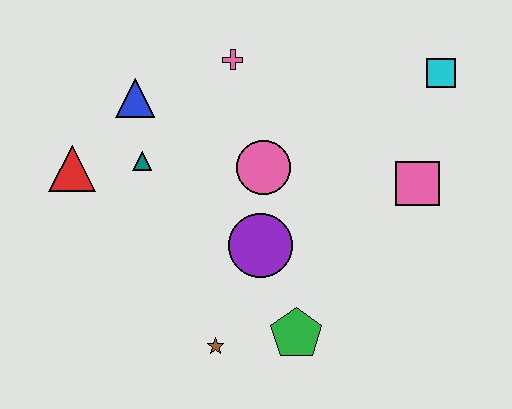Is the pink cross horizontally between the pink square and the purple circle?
No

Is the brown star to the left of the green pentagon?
Yes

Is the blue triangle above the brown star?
Yes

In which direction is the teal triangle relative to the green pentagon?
The teal triangle is above the green pentagon.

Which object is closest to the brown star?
The green pentagon is closest to the brown star.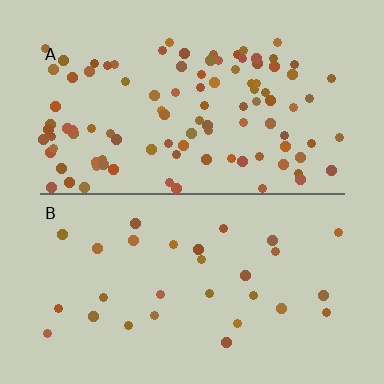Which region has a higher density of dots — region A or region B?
A (the top).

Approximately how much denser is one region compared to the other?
Approximately 3.5× — region A over region B.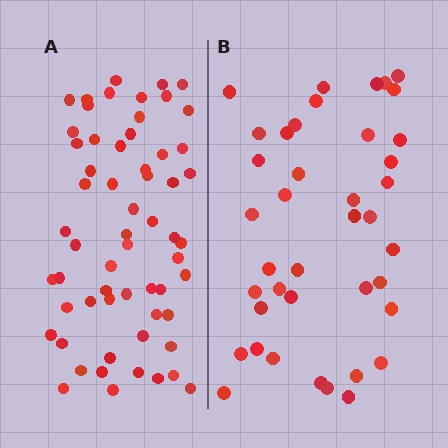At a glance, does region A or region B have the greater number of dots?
Region A (the left region) has more dots.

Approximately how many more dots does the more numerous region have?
Region A has approximately 20 more dots than region B.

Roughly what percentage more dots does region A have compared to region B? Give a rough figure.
About 50% more.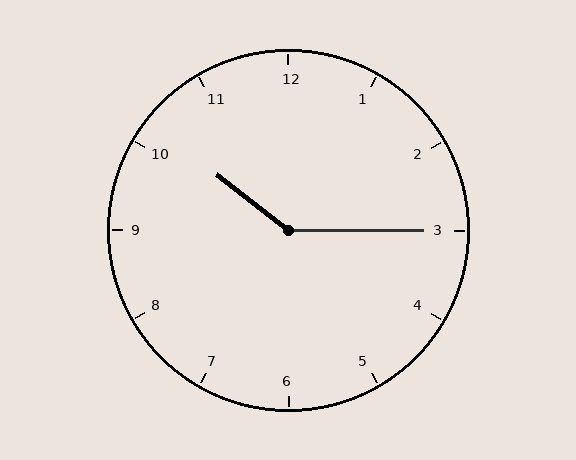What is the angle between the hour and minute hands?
Approximately 142 degrees.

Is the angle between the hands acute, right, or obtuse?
It is obtuse.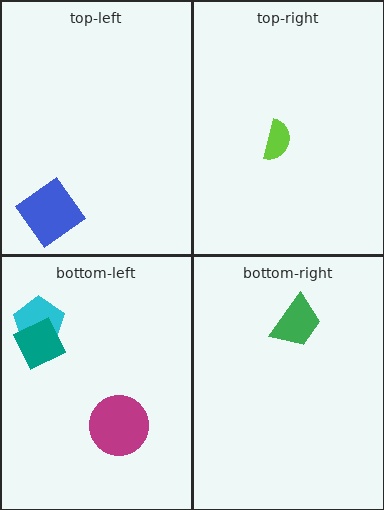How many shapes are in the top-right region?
1.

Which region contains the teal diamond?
The bottom-left region.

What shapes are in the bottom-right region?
The green trapezoid.